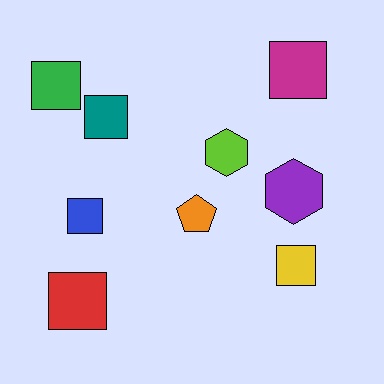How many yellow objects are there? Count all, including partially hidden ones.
There is 1 yellow object.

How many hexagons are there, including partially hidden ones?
There are 2 hexagons.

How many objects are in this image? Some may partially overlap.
There are 9 objects.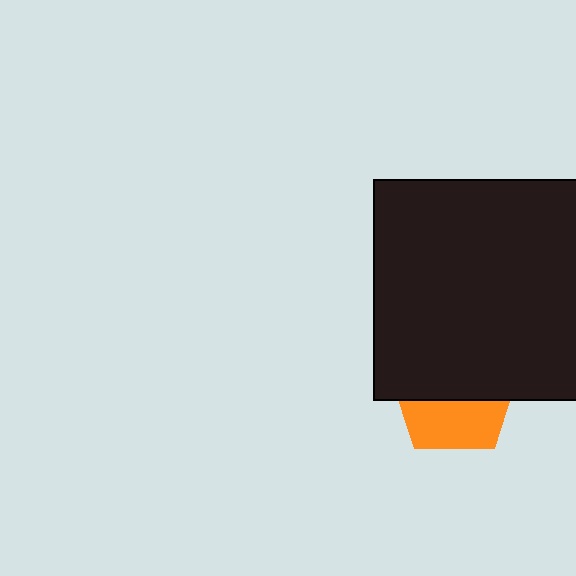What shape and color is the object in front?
The object in front is a black square.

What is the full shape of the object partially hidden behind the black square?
The partially hidden object is an orange pentagon.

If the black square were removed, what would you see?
You would see the complete orange pentagon.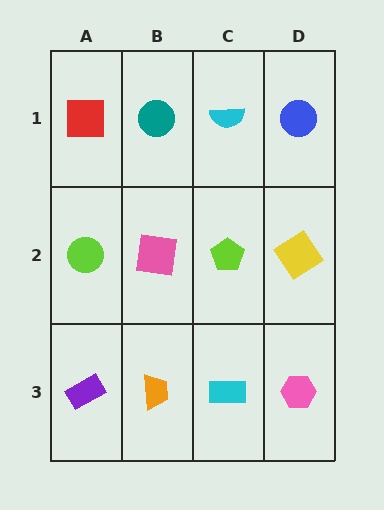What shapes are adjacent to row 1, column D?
A yellow diamond (row 2, column D), a cyan semicircle (row 1, column C).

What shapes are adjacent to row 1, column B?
A pink square (row 2, column B), a red square (row 1, column A), a cyan semicircle (row 1, column C).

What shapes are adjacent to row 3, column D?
A yellow diamond (row 2, column D), a cyan rectangle (row 3, column C).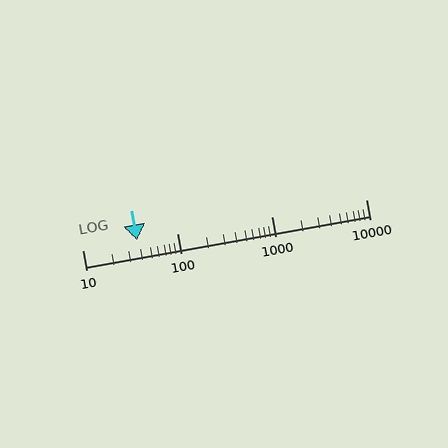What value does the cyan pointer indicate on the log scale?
The pointer indicates approximately 38.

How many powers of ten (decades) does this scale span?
The scale spans 3 decades, from 10 to 10000.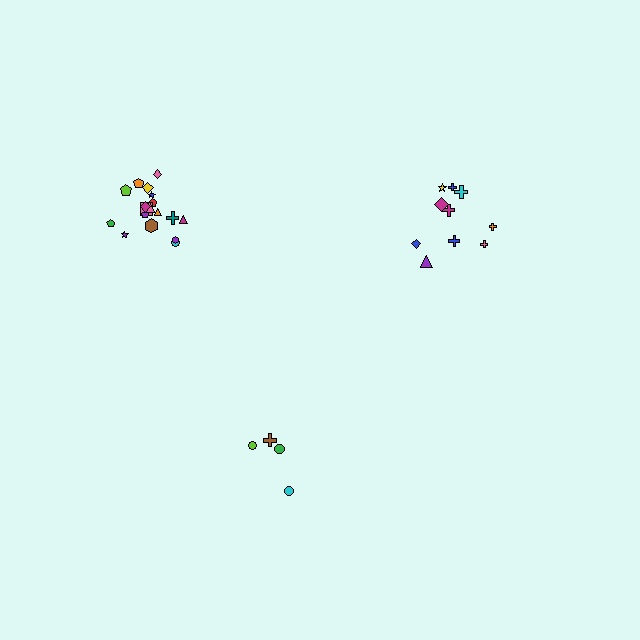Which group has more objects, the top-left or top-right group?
The top-left group.